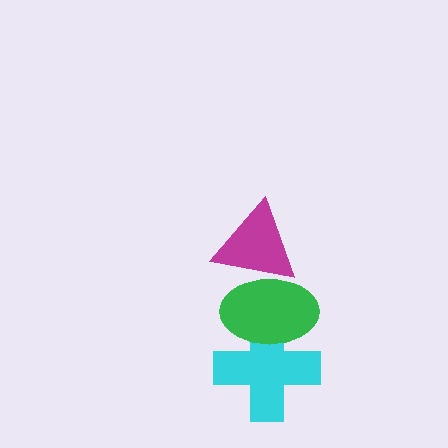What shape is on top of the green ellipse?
The magenta triangle is on top of the green ellipse.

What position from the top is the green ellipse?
The green ellipse is 2nd from the top.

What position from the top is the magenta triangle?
The magenta triangle is 1st from the top.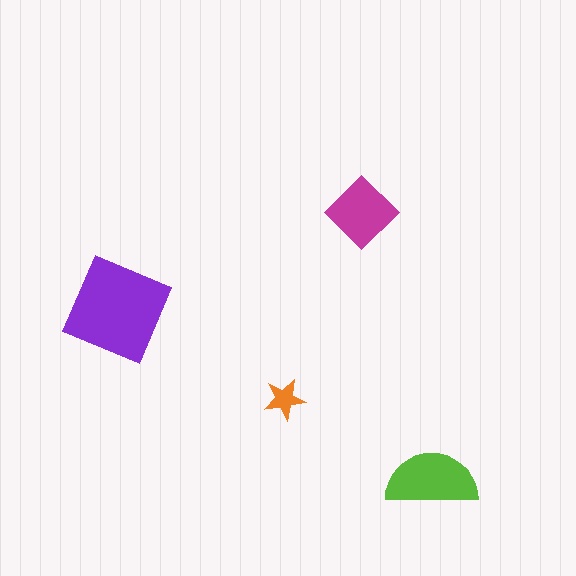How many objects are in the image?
There are 4 objects in the image.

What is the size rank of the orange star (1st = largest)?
4th.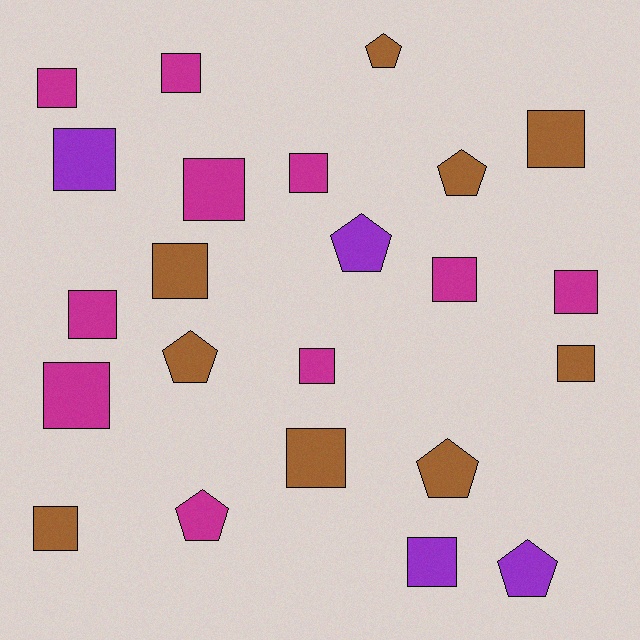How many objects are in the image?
There are 23 objects.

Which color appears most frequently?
Magenta, with 10 objects.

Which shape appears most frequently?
Square, with 16 objects.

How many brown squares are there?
There are 5 brown squares.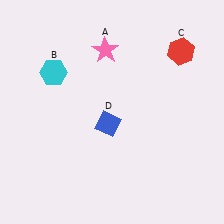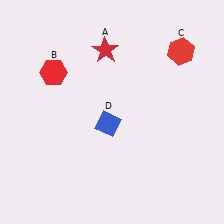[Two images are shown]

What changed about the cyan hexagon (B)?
In Image 1, B is cyan. In Image 2, it changed to red.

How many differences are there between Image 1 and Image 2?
There are 2 differences between the two images.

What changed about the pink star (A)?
In Image 1, A is pink. In Image 2, it changed to red.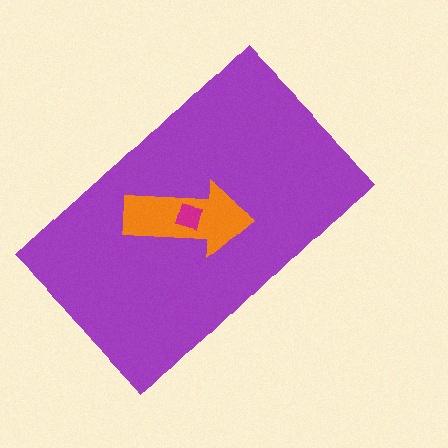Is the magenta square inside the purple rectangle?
Yes.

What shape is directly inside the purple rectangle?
The orange arrow.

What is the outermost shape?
The purple rectangle.